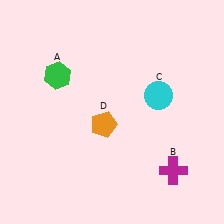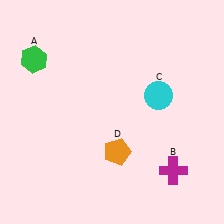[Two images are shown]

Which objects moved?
The objects that moved are: the green hexagon (A), the orange pentagon (D).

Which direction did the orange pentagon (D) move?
The orange pentagon (D) moved down.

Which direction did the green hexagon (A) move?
The green hexagon (A) moved left.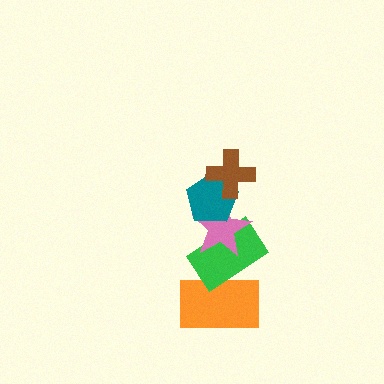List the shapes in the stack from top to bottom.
From top to bottom: the brown cross, the teal pentagon, the pink star, the green rectangle, the orange rectangle.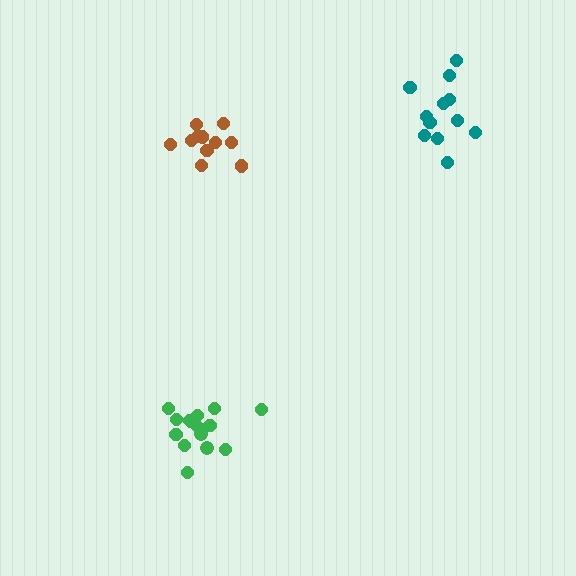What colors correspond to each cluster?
The clusters are colored: green, teal, brown.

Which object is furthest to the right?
The teal cluster is rightmost.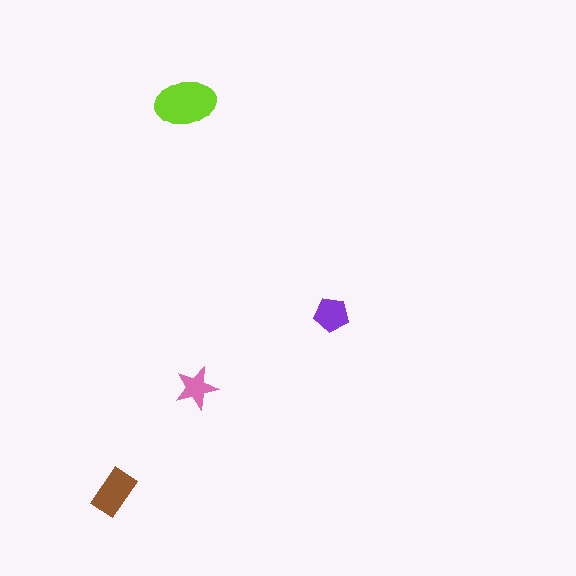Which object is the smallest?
The pink star.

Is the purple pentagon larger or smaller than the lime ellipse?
Smaller.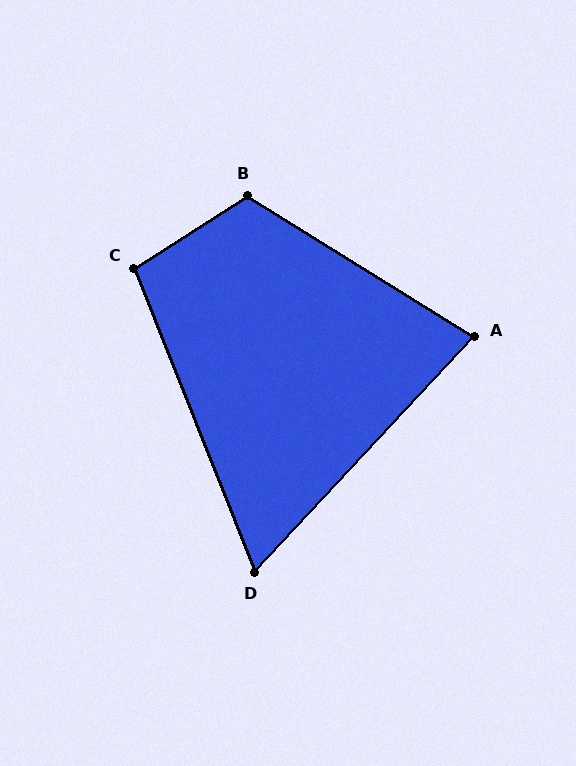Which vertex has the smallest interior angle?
D, at approximately 65 degrees.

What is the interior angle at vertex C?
Approximately 101 degrees (obtuse).